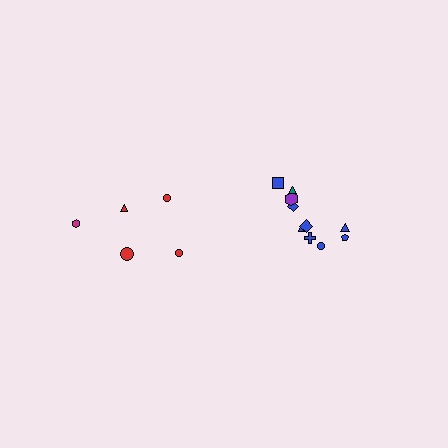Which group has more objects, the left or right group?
The right group.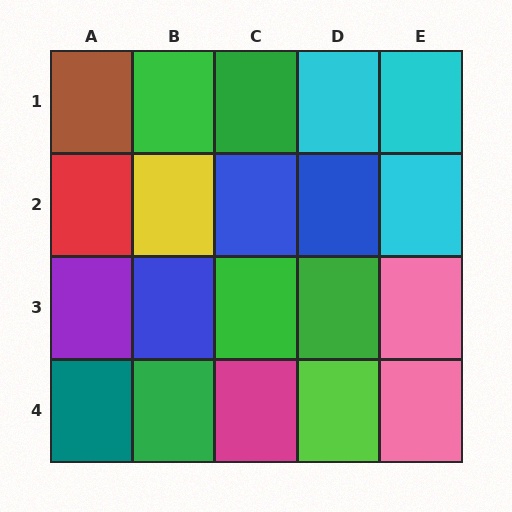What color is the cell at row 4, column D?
Lime.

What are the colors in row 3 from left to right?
Purple, blue, green, green, pink.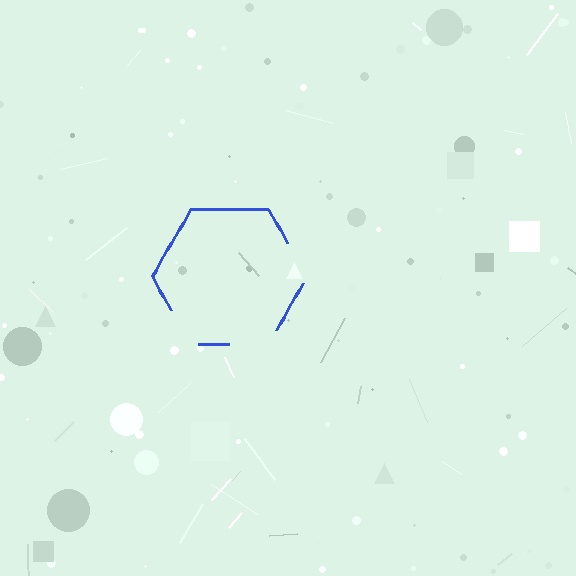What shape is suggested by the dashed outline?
The dashed outline suggests a hexagon.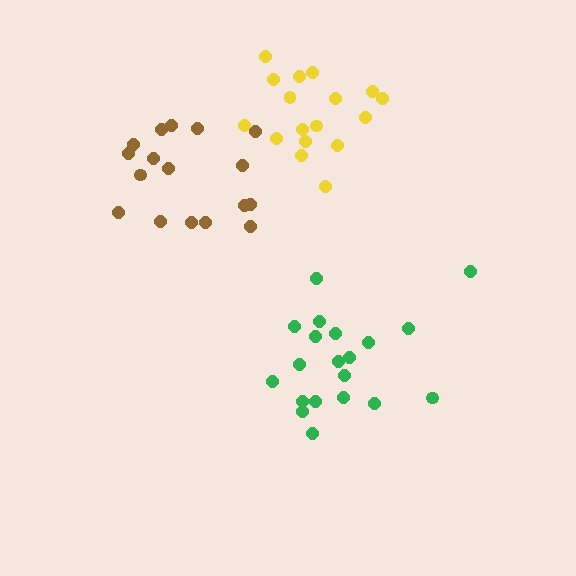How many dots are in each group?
Group 1: 17 dots, Group 2: 17 dots, Group 3: 20 dots (54 total).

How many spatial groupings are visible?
There are 3 spatial groupings.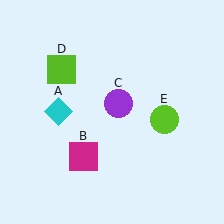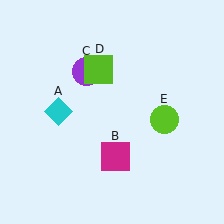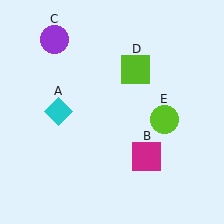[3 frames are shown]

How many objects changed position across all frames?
3 objects changed position: magenta square (object B), purple circle (object C), lime square (object D).